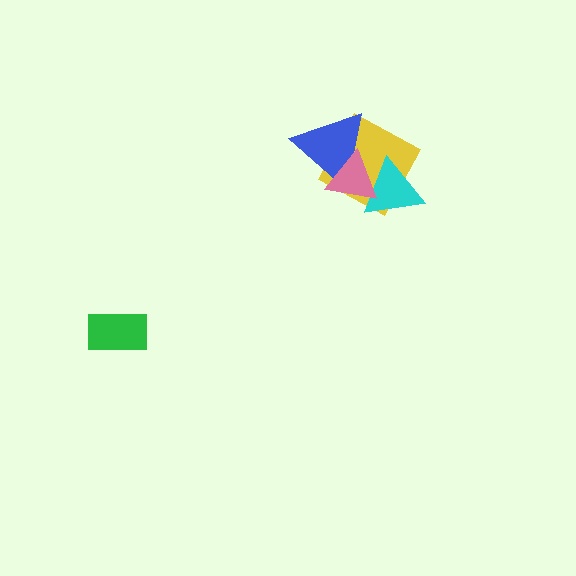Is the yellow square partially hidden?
Yes, it is partially covered by another shape.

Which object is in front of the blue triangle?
The pink triangle is in front of the blue triangle.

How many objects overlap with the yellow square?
3 objects overlap with the yellow square.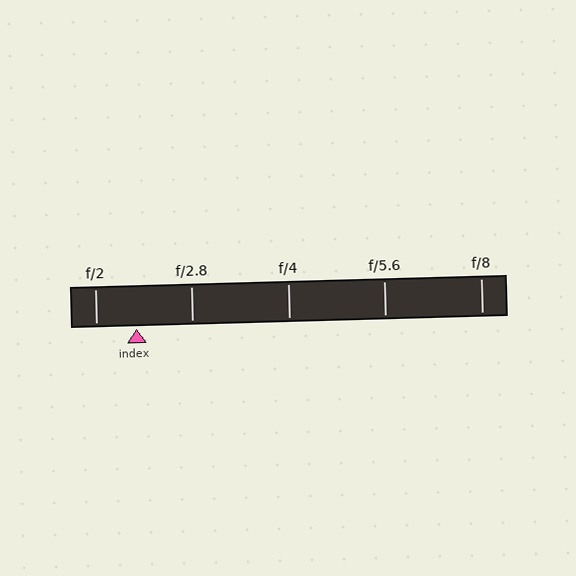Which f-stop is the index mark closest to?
The index mark is closest to f/2.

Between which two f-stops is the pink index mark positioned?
The index mark is between f/2 and f/2.8.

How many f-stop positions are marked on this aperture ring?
There are 5 f-stop positions marked.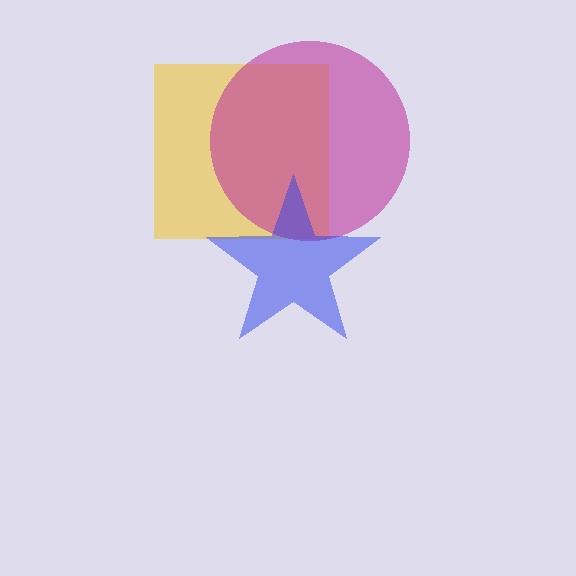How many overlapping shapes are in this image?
There are 3 overlapping shapes in the image.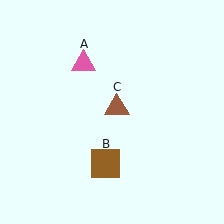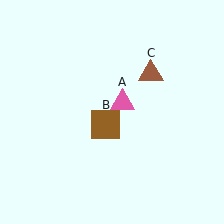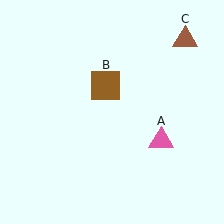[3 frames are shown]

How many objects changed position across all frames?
3 objects changed position: pink triangle (object A), brown square (object B), brown triangle (object C).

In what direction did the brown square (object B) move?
The brown square (object B) moved up.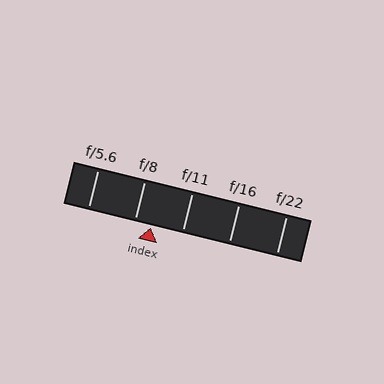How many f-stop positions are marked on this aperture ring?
There are 5 f-stop positions marked.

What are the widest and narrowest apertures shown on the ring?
The widest aperture shown is f/5.6 and the narrowest is f/22.